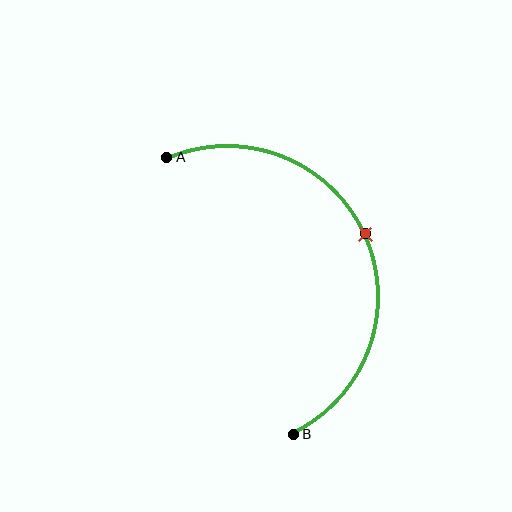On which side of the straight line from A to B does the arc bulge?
The arc bulges to the right of the straight line connecting A and B.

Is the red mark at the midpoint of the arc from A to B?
Yes. The red mark lies on the arc at equal arc-length from both A and B — it is the arc midpoint.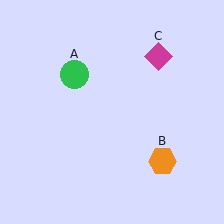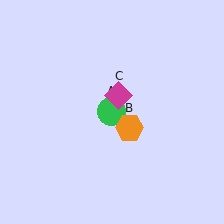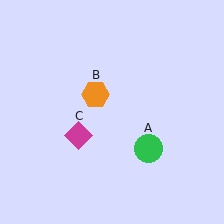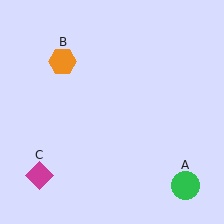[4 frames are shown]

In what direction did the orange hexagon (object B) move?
The orange hexagon (object B) moved up and to the left.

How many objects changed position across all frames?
3 objects changed position: green circle (object A), orange hexagon (object B), magenta diamond (object C).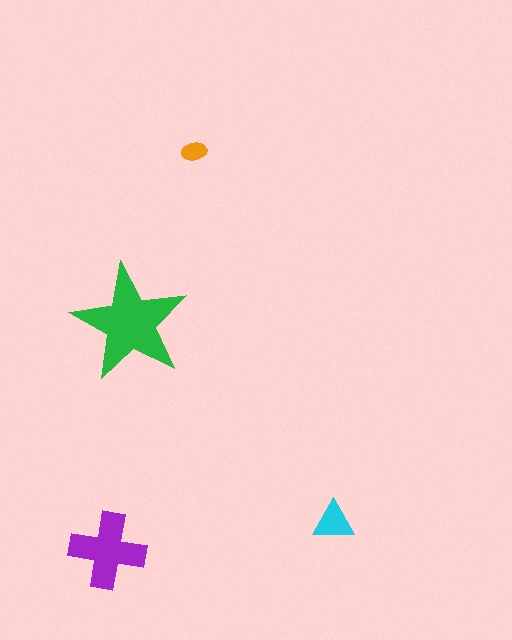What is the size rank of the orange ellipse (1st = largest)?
4th.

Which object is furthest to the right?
The cyan triangle is rightmost.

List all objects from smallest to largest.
The orange ellipse, the cyan triangle, the purple cross, the green star.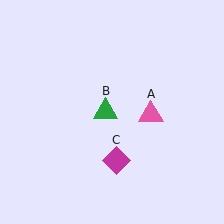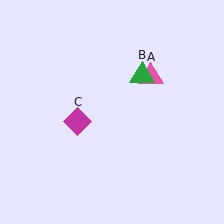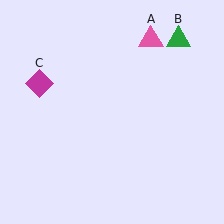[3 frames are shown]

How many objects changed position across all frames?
3 objects changed position: pink triangle (object A), green triangle (object B), magenta diamond (object C).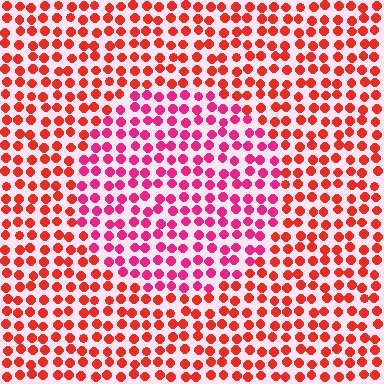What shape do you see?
I see a circle.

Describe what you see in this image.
The image is filled with small red elements in a uniform arrangement. A circle-shaped region is visible where the elements are tinted to a slightly different hue, forming a subtle color boundary.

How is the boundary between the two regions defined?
The boundary is defined purely by a slight shift in hue (about 34 degrees). Spacing, size, and orientation are identical on both sides.